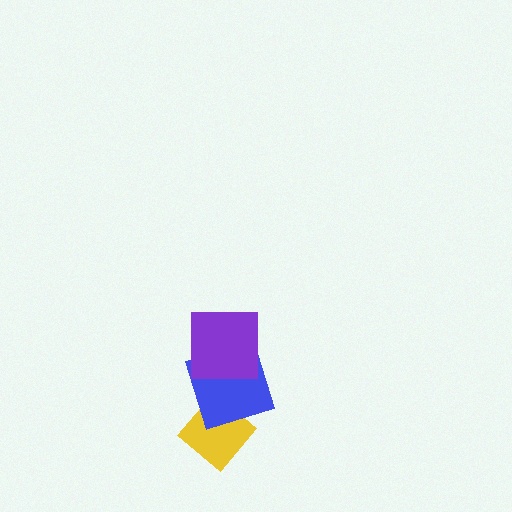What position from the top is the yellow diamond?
The yellow diamond is 3rd from the top.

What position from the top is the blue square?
The blue square is 2nd from the top.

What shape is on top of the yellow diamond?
The blue square is on top of the yellow diamond.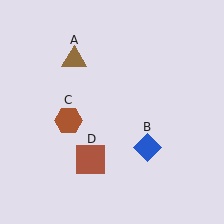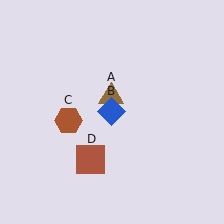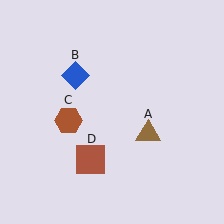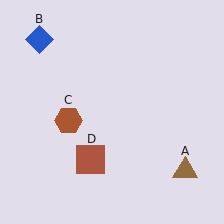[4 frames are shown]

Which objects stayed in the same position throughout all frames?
Brown hexagon (object C) and brown square (object D) remained stationary.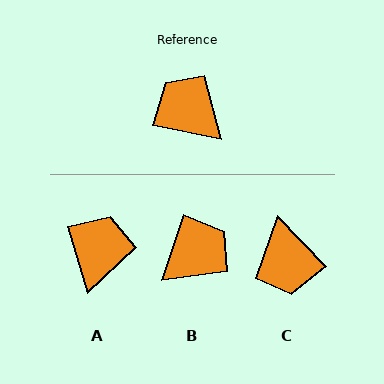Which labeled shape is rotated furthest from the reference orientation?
C, about 145 degrees away.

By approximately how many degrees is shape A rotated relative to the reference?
Approximately 62 degrees clockwise.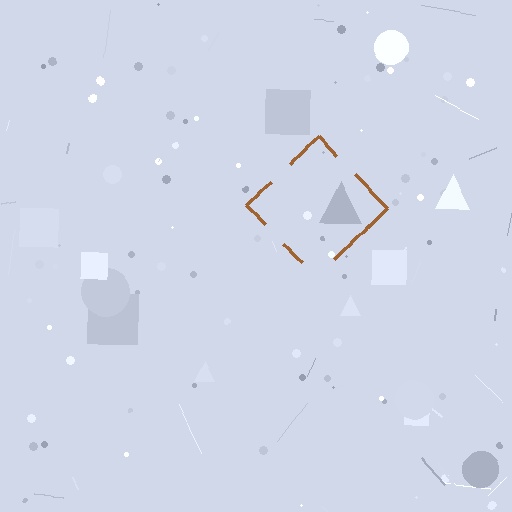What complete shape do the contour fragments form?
The contour fragments form a diamond.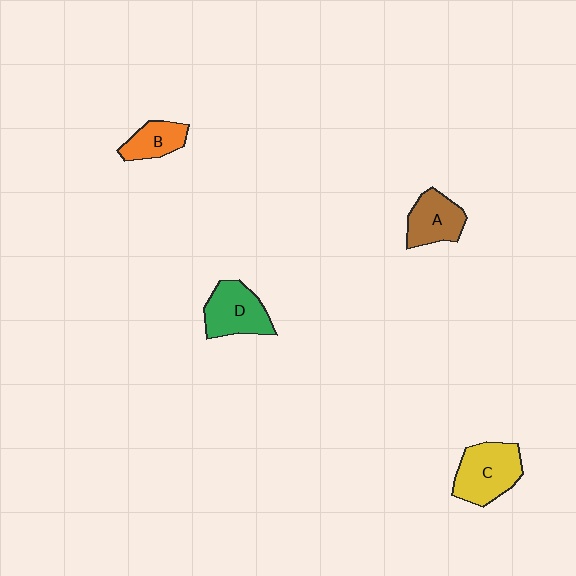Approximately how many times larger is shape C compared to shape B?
Approximately 1.7 times.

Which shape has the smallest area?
Shape B (orange).